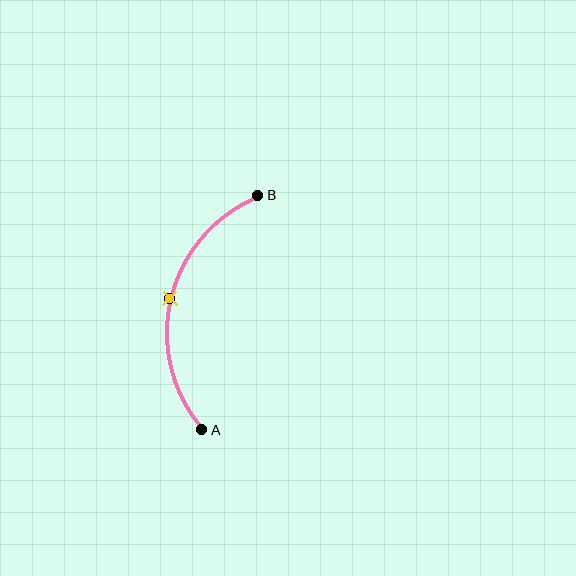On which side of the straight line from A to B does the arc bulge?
The arc bulges to the left of the straight line connecting A and B.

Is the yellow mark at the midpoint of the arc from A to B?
Yes. The yellow mark lies on the arc at equal arc-length from both A and B — it is the arc midpoint.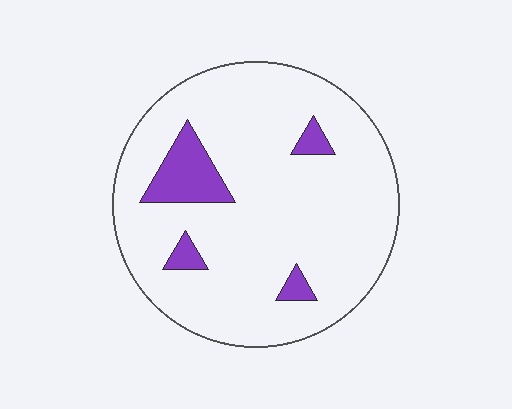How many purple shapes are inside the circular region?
4.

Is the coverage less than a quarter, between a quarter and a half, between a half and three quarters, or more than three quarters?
Less than a quarter.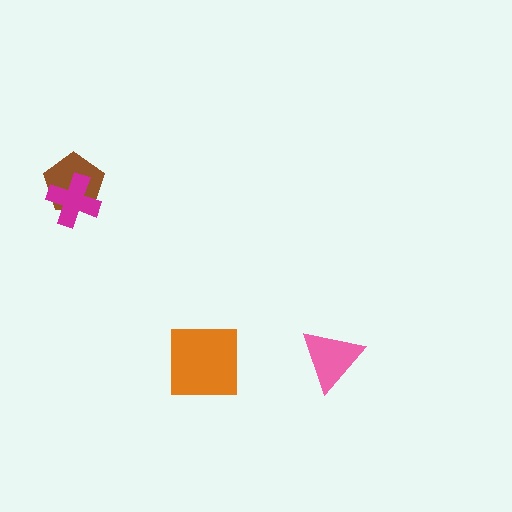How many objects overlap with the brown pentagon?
1 object overlaps with the brown pentagon.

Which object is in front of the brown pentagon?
The magenta cross is in front of the brown pentagon.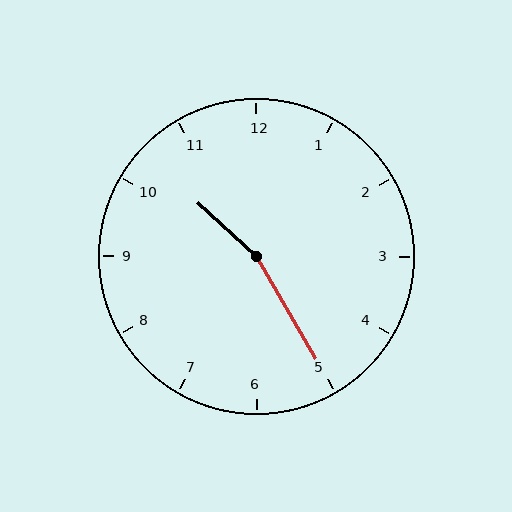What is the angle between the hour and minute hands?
Approximately 162 degrees.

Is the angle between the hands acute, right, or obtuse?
It is obtuse.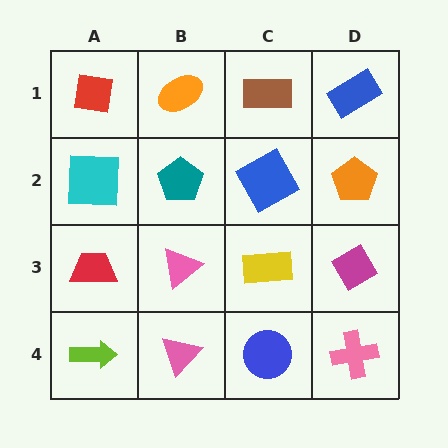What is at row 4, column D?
A pink cross.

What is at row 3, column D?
A magenta diamond.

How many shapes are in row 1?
4 shapes.